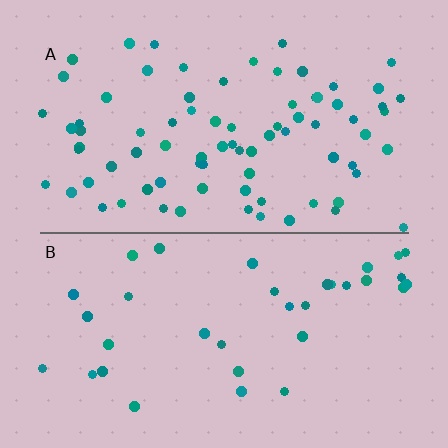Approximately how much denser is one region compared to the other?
Approximately 2.3× — region A over region B.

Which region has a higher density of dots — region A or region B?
A (the top).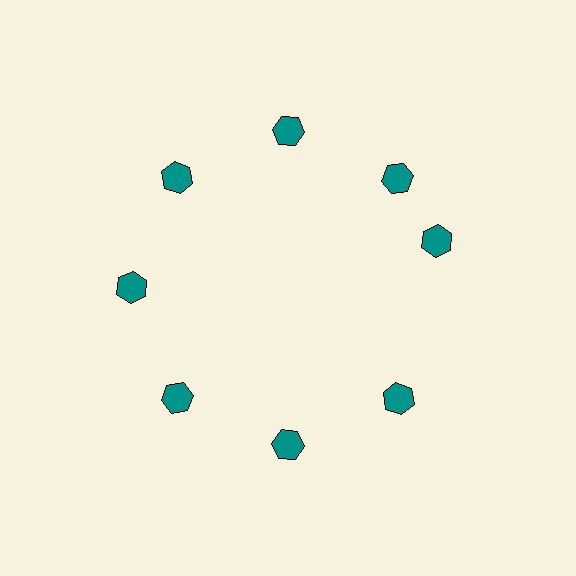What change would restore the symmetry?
The symmetry would be restored by rotating it back into even spacing with its neighbors so that all 8 hexagons sit at equal angles and equal distance from the center.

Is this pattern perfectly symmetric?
No. The 8 teal hexagons are arranged in a ring, but one element near the 3 o'clock position is rotated out of alignment along the ring, breaking the 8-fold rotational symmetry.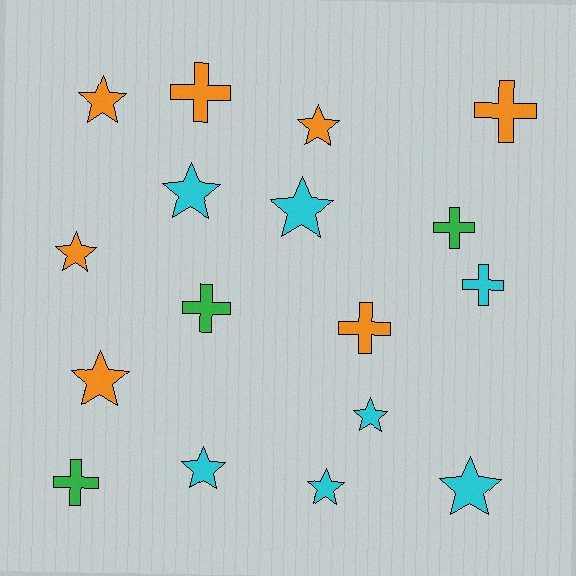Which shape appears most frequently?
Star, with 10 objects.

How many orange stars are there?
There are 4 orange stars.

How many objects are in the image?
There are 17 objects.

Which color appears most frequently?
Orange, with 7 objects.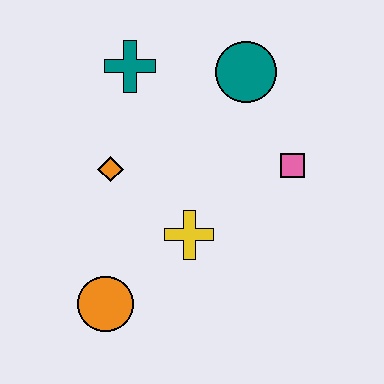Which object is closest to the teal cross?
The orange diamond is closest to the teal cross.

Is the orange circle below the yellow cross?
Yes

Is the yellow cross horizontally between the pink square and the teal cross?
Yes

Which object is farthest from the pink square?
The orange circle is farthest from the pink square.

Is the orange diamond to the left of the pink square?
Yes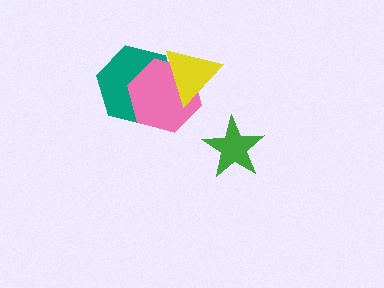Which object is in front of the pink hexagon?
The yellow triangle is in front of the pink hexagon.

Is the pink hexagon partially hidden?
Yes, it is partially covered by another shape.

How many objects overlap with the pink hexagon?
2 objects overlap with the pink hexagon.